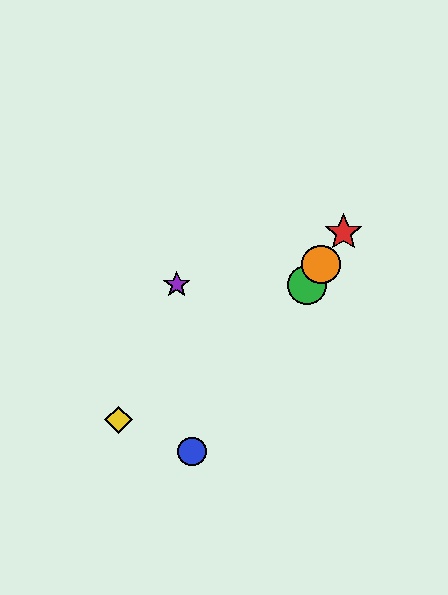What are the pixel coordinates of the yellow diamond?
The yellow diamond is at (119, 420).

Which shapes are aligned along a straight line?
The red star, the blue circle, the green circle, the orange circle are aligned along a straight line.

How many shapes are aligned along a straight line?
4 shapes (the red star, the blue circle, the green circle, the orange circle) are aligned along a straight line.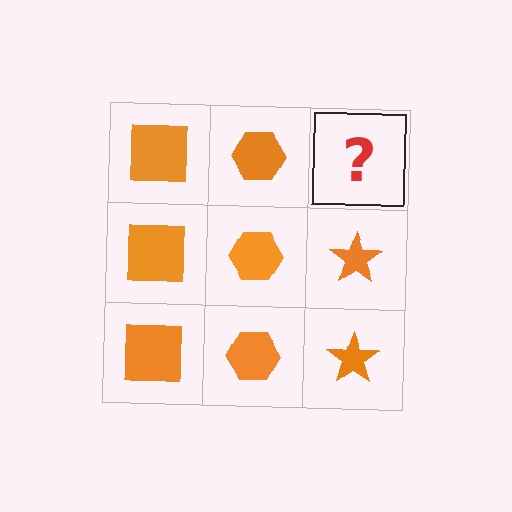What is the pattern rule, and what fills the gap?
The rule is that each column has a consistent shape. The gap should be filled with an orange star.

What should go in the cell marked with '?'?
The missing cell should contain an orange star.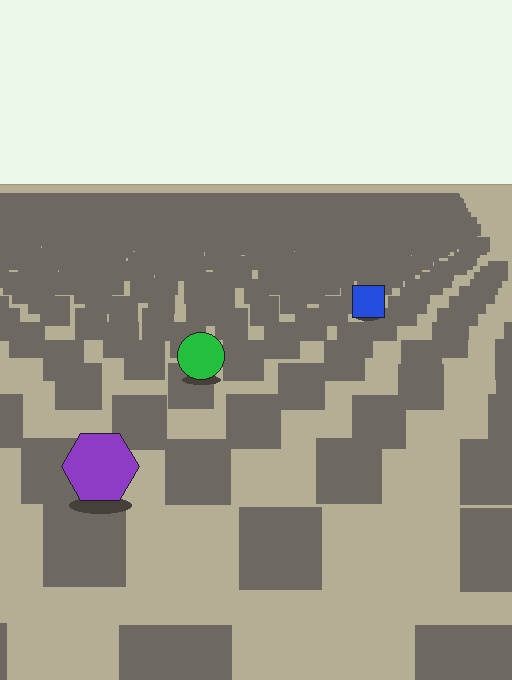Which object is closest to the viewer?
The purple hexagon is closest. The texture marks near it are larger and more spread out.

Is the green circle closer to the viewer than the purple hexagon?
No. The purple hexagon is closer — you can tell from the texture gradient: the ground texture is coarser near it.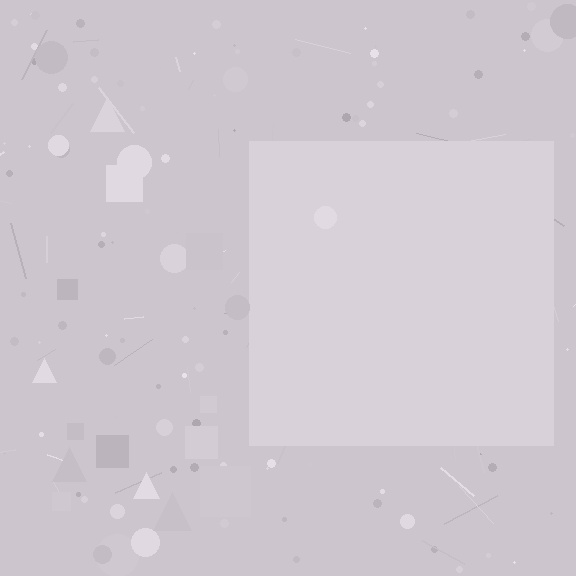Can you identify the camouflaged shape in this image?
The camouflaged shape is a square.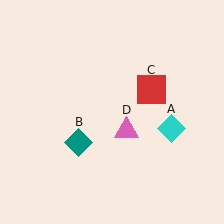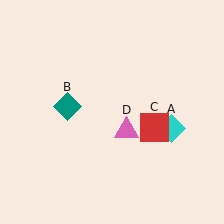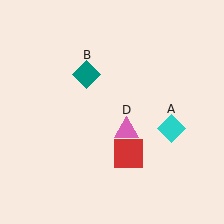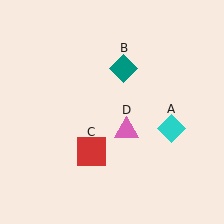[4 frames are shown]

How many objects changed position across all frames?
2 objects changed position: teal diamond (object B), red square (object C).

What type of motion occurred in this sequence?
The teal diamond (object B), red square (object C) rotated clockwise around the center of the scene.